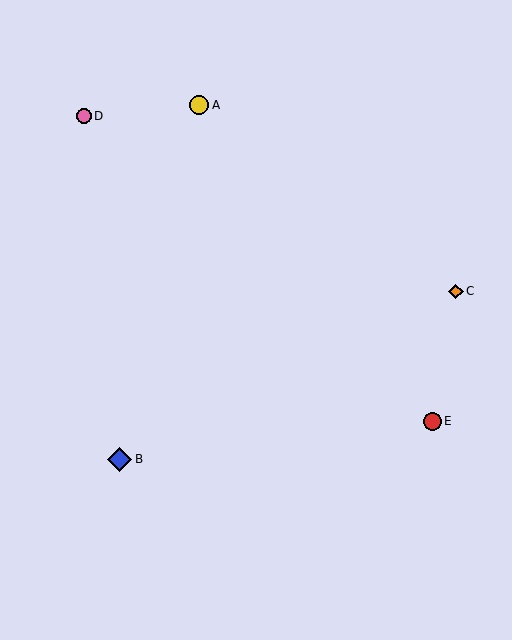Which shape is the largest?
The blue diamond (labeled B) is the largest.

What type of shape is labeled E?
Shape E is a red circle.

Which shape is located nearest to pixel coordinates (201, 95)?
The yellow circle (labeled A) at (199, 105) is nearest to that location.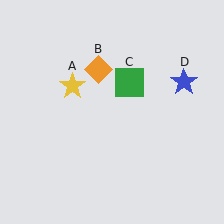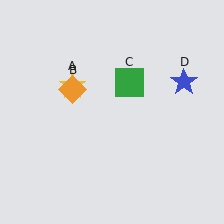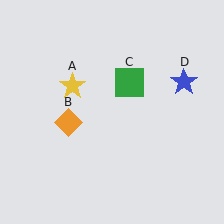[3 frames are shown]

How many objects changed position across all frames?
1 object changed position: orange diamond (object B).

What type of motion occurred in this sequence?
The orange diamond (object B) rotated counterclockwise around the center of the scene.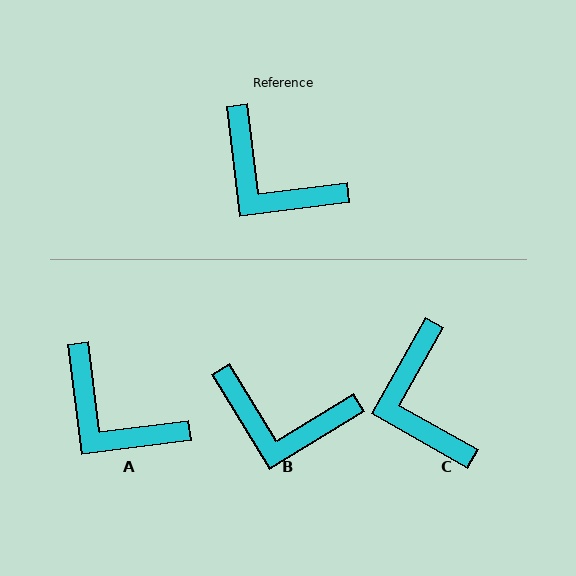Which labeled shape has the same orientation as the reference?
A.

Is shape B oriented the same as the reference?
No, it is off by about 24 degrees.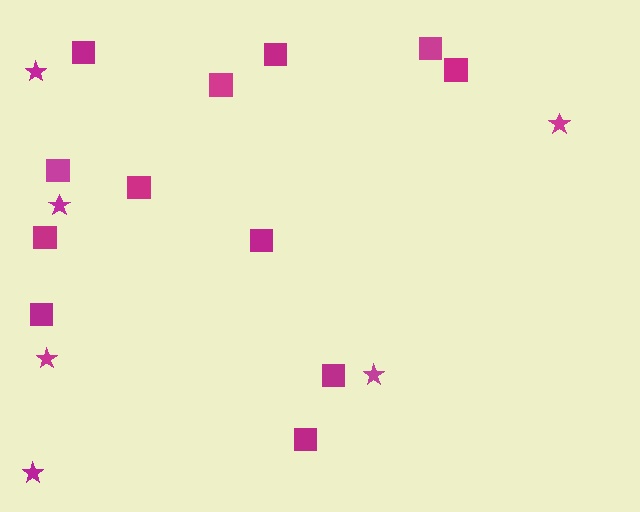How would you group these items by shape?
There are 2 groups: one group of squares (12) and one group of stars (6).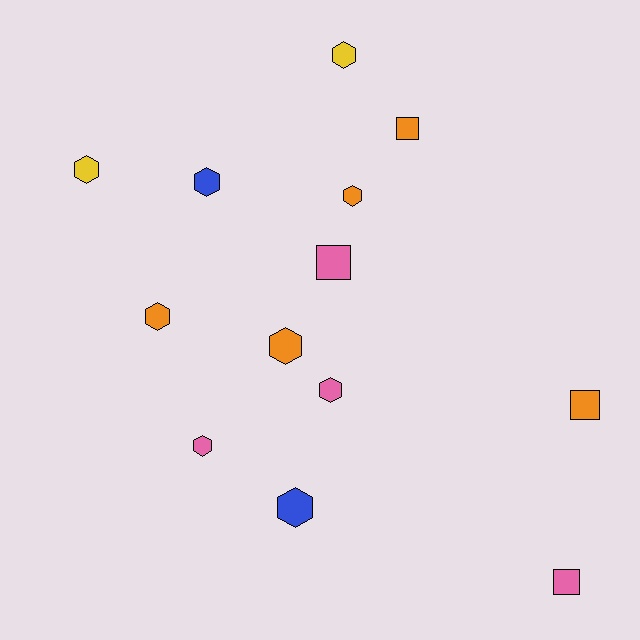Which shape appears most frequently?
Hexagon, with 9 objects.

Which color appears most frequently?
Orange, with 5 objects.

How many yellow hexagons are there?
There are 2 yellow hexagons.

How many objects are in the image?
There are 13 objects.